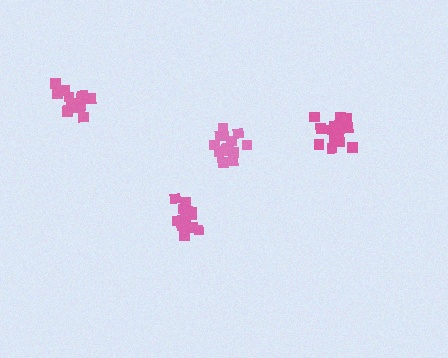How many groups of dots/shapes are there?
There are 4 groups.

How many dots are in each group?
Group 1: 15 dots, Group 2: 16 dots, Group 3: 14 dots, Group 4: 15 dots (60 total).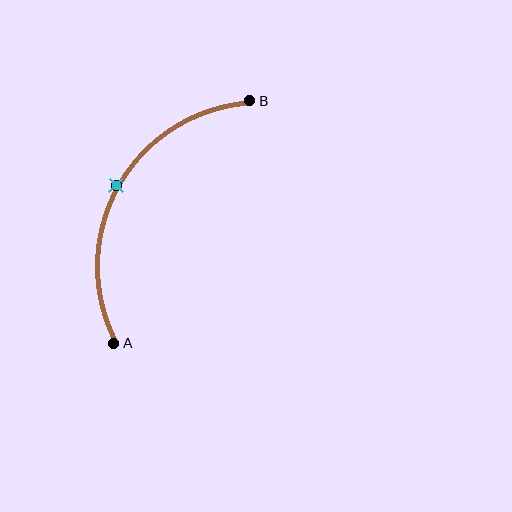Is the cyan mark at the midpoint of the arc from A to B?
Yes. The cyan mark lies on the arc at equal arc-length from both A and B — it is the arc midpoint.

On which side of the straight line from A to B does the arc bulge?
The arc bulges to the left of the straight line connecting A and B.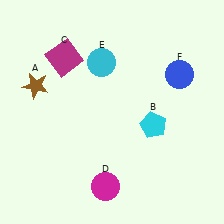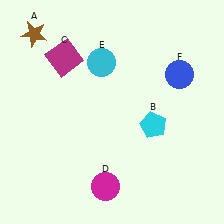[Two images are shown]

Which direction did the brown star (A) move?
The brown star (A) moved up.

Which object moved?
The brown star (A) moved up.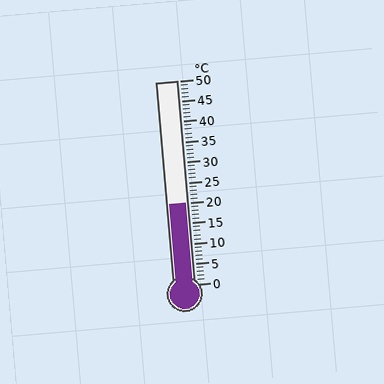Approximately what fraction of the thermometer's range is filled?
The thermometer is filled to approximately 40% of its range.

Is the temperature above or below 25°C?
The temperature is below 25°C.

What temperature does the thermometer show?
The thermometer shows approximately 20°C.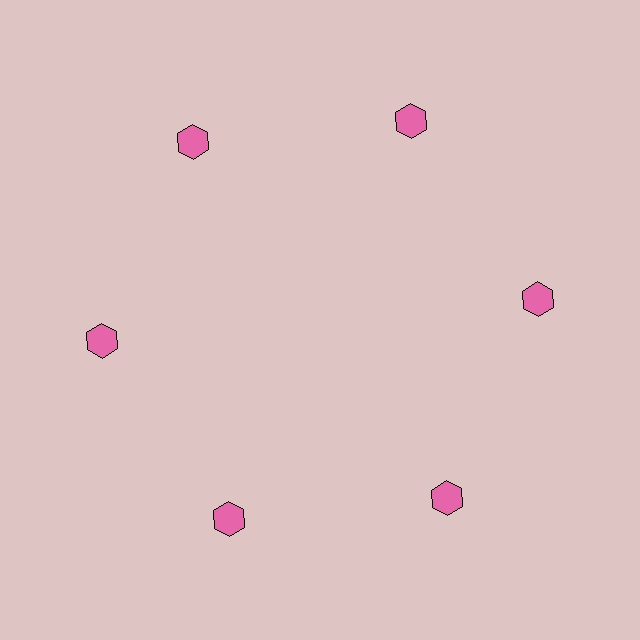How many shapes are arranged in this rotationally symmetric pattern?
There are 6 shapes, arranged in 6 groups of 1.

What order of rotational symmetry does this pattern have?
This pattern has 6-fold rotational symmetry.